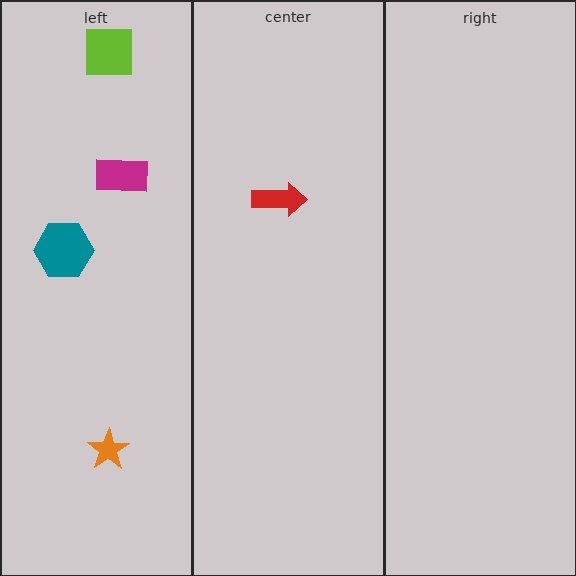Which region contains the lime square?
The left region.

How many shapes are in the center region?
1.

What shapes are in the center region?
The red arrow.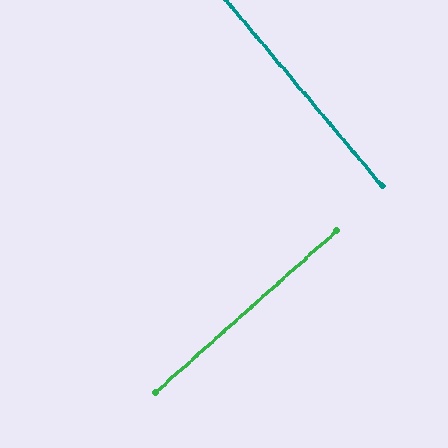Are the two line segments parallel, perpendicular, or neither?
Perpendicular — they meet at approximately 88°.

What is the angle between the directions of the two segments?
Approximately 88 degrees.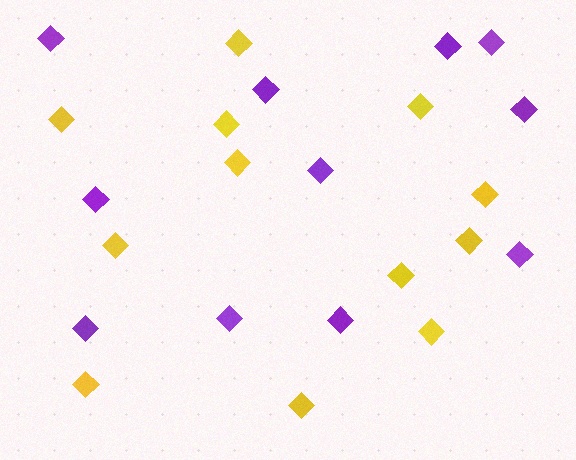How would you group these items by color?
There are 2 groups: one group of yellow diamonds (12) and one group of purple diamonds (11).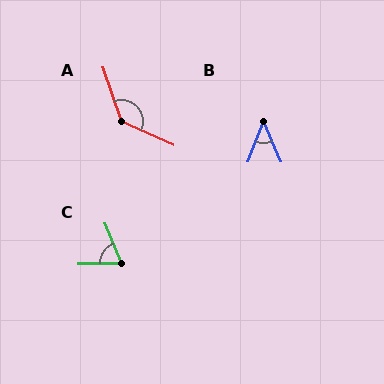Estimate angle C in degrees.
Approximately 69 degrees.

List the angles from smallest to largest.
B (45°), C (69°), A (133°).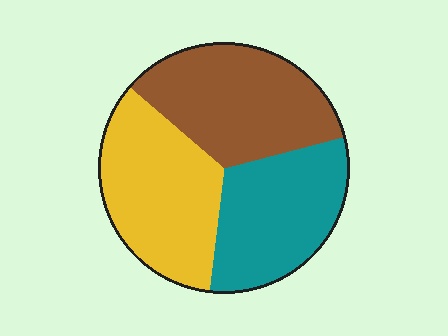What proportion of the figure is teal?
Teal covers 31% of the figure.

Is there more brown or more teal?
Brown.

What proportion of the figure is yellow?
Yellow takes up about one third (1/3) of the figure.